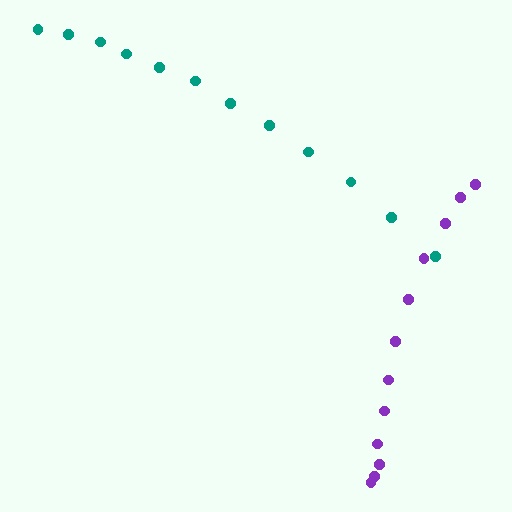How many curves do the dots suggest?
There are 2 distinct paths.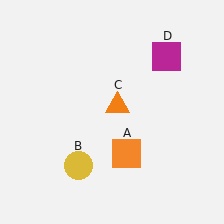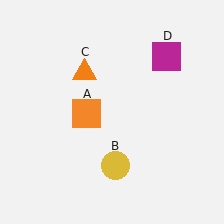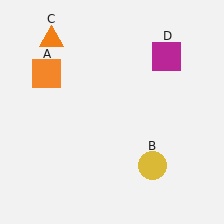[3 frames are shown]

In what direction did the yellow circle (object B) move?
The yellow circle (object B) moved right.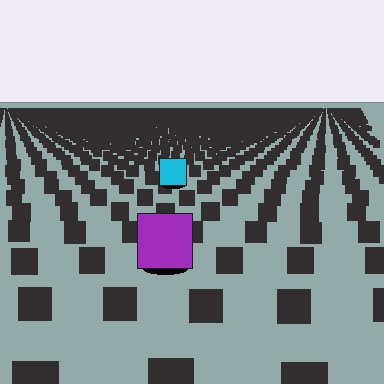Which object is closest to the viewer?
The purple square is closest. The texture marks near it are larger and more spread out.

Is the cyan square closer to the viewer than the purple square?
No. The purple square is closer — you can tell from the texture gradient: the ground texture is coarser near it.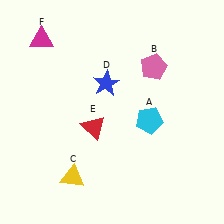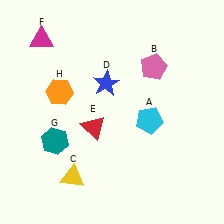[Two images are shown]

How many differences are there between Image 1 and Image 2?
There are 2 differences between the two images.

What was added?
A teal hexagon (G), an orange hexagon (H) were added in Image 2.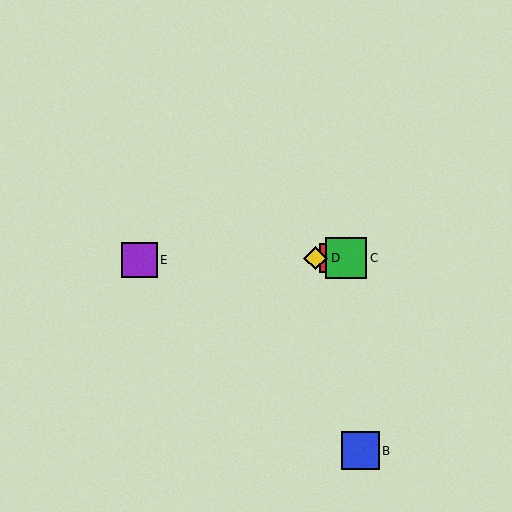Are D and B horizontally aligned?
No, D is at y≈258 and B is at y≈450.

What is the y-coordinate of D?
Object D is at y≈258.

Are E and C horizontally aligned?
Yes, both are at y≈260.